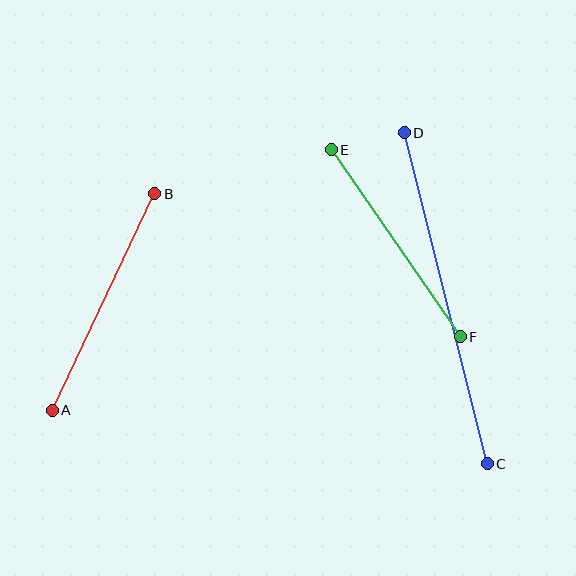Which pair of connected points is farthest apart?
Points C and D are farthest apart.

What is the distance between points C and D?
The distance is approximately 341 pixels.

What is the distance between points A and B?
The distance is approximately 239 pixels.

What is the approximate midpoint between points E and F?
The midpoint is at approximately (396, 243) pixels.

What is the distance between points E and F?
The distance is approximately 227 pixels.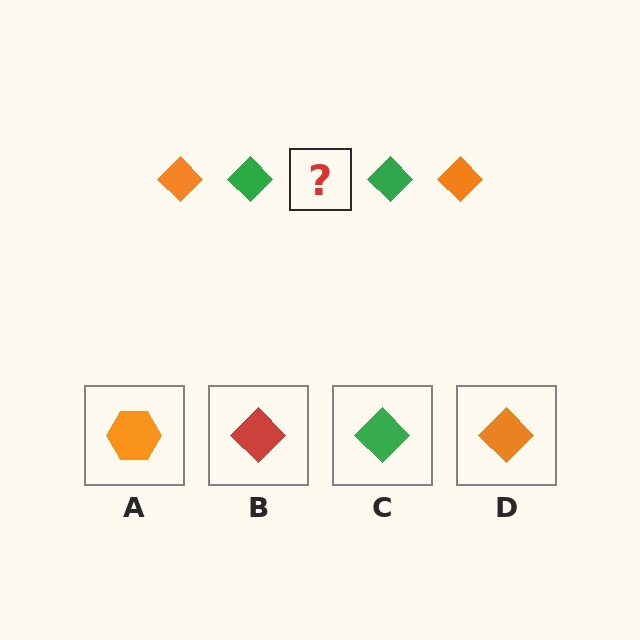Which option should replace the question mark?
Option D.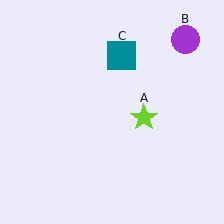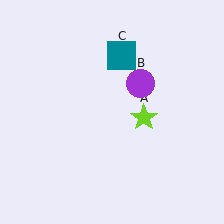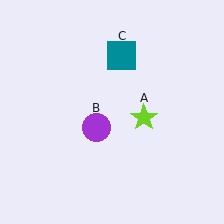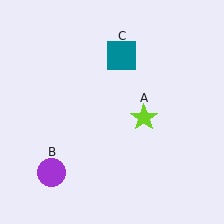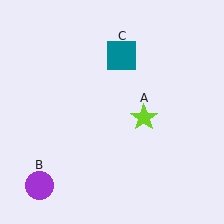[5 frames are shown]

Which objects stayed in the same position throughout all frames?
Lime star (object A) and teal square (object C) remained stationary.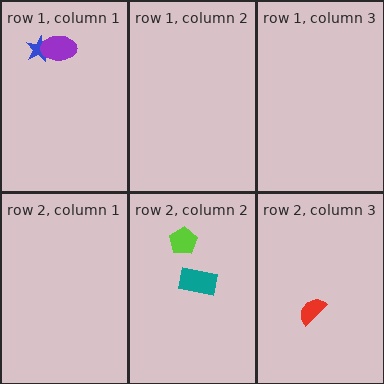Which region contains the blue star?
The row 1, column 1 region.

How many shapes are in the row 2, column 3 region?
1.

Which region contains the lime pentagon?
The row 2, column 2 region.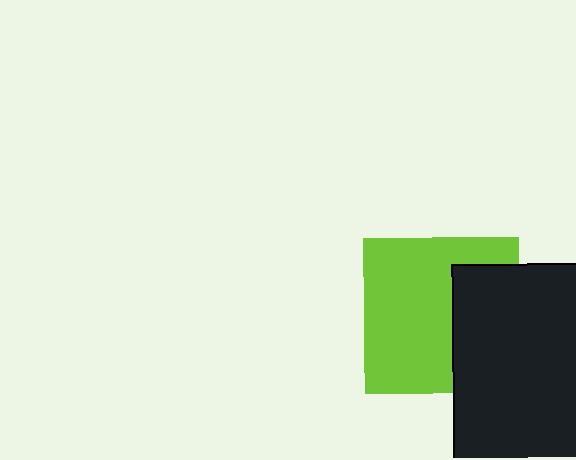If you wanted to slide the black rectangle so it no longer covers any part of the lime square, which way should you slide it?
Slide it right — that is the most direct way to separate the two shapes.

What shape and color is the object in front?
The object in front is a black rectangle.